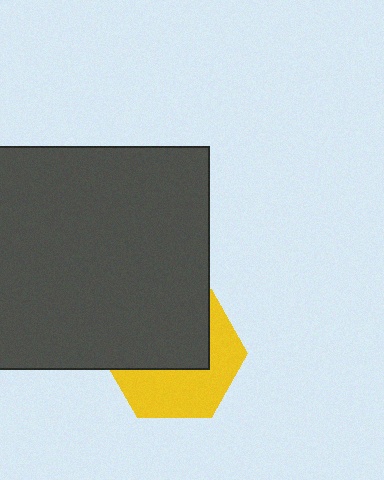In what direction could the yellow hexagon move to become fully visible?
The yellow hexagon could move down. That would shift it out from behind the dark gray square entirely.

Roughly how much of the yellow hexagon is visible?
About half of it is visible (roughly 47%).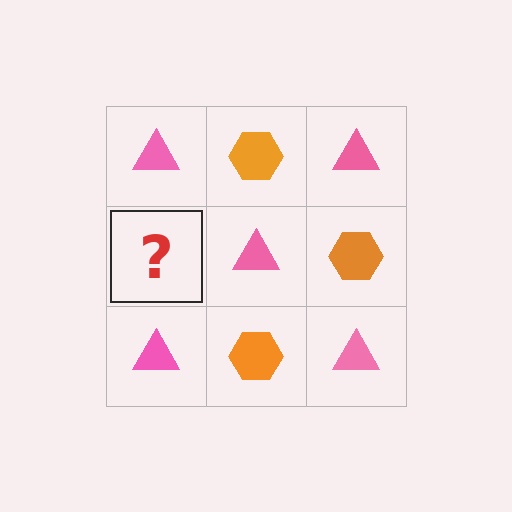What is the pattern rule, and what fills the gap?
The rule is that it alternates pink triangle and orange hexagon in a checkerboard pattern. The gap should be filled with an orange hexagon.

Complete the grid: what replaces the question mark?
The question mark should be replaced with an orange hexagon.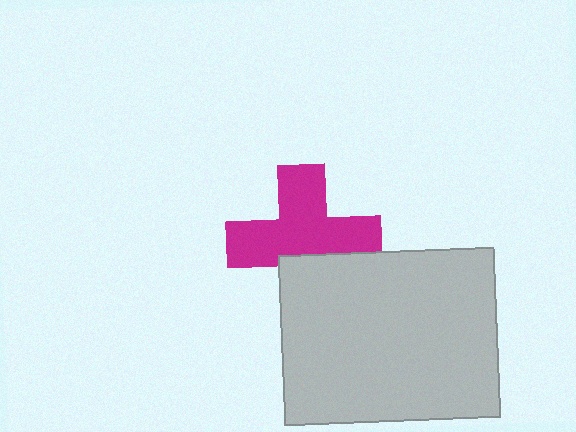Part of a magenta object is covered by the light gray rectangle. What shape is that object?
It is a cross.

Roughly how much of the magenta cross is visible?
Most of it is visible (roughly 70%).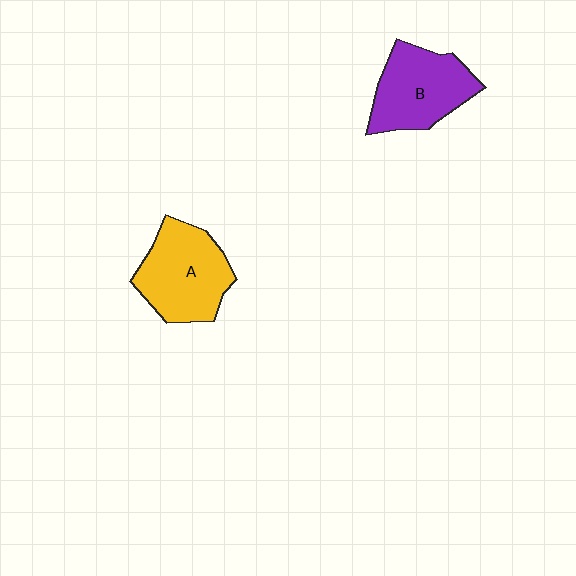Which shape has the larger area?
Shape A (yellow).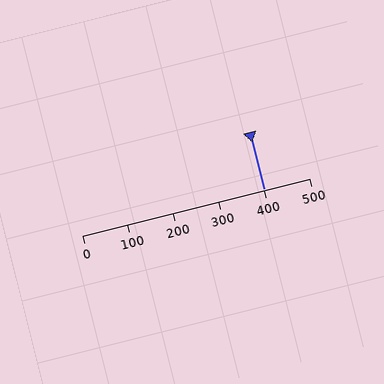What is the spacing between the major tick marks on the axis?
The major ticks are spaced 100 apart.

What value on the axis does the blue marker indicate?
The marker indicates approximately 400.